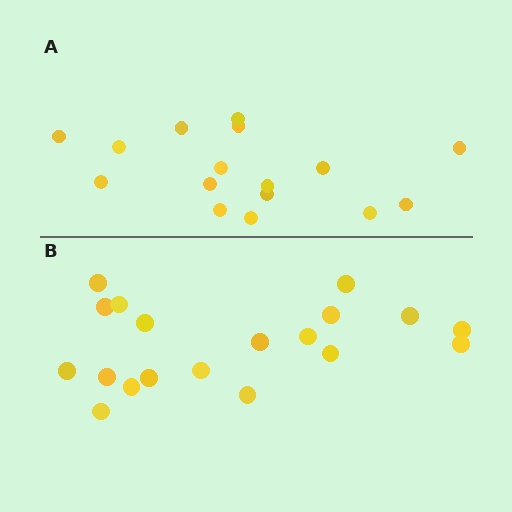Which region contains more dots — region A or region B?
Region B (the bottom region) has more dots.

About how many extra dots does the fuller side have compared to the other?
Region B has just a few more — roughly 2 or 3 more dots than region A.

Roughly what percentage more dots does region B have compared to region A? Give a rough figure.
About 20% more.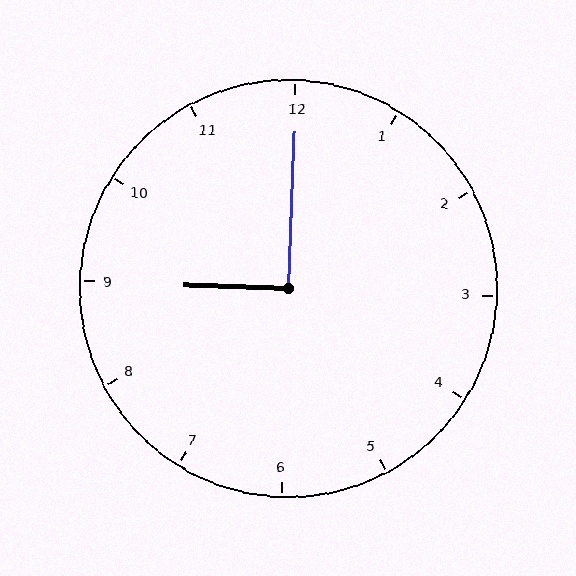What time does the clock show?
9:00.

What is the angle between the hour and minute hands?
Approximately 90 degrees.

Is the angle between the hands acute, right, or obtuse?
It is right.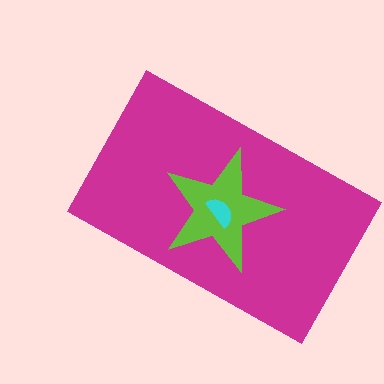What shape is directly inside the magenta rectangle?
The lime star.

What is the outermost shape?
The magenta rectangle.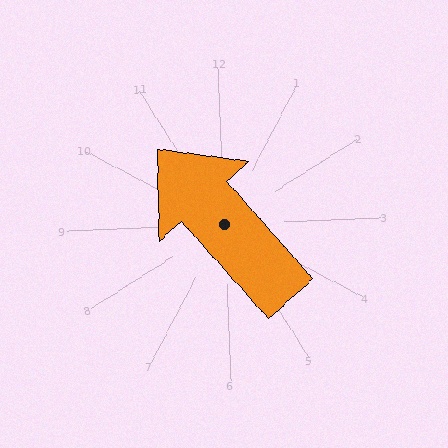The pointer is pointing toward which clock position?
Roughly 11 o'clock.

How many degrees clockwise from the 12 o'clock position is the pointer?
Approximately 321 degrees.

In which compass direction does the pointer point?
Northwest.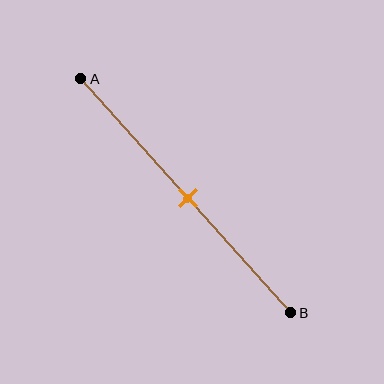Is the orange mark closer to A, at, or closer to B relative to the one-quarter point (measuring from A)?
The orange mark is closer to point B than the one-quarter point of segment AB.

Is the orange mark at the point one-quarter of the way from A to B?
No, the mark is at about 50% from A, not at the 25% one-quarter point.